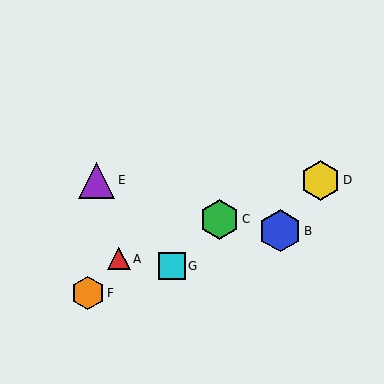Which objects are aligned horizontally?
Objects D, E are aligned horizontally.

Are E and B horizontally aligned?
No, E is at y≈180 and B is at y≈231.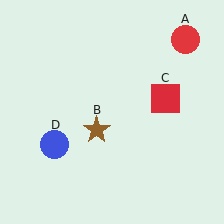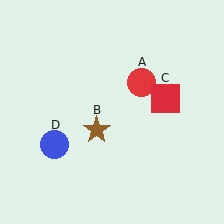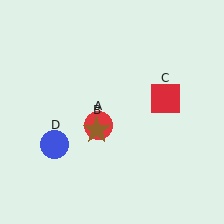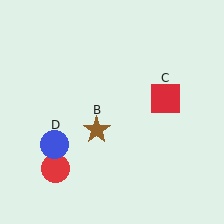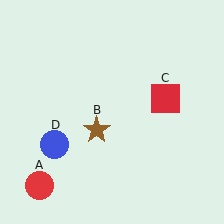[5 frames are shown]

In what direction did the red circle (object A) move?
The red circle (object A) moved down and to the left.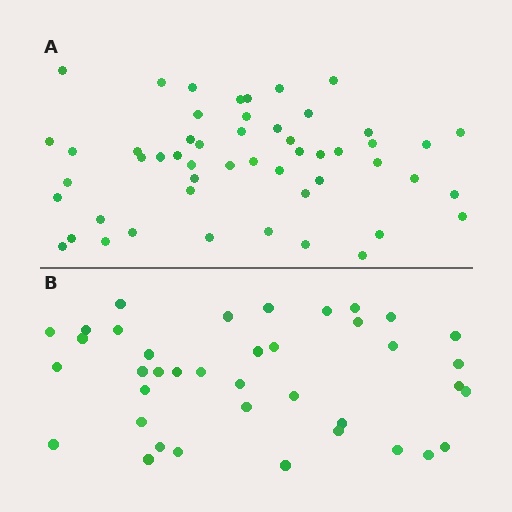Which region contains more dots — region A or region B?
Region A (the top region) has more dots.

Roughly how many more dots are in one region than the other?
Region A has approximately 15 more dots than region B.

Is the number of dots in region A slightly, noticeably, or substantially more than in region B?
Region A has noticeably more, but not dramatically so. The ratio is roughly 1.3 to 1.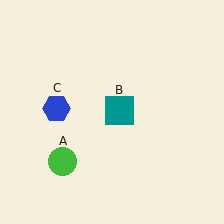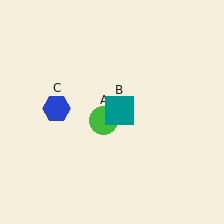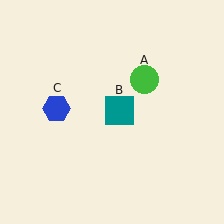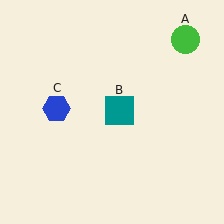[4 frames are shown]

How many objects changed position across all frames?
1 object changed position: green circle (object A).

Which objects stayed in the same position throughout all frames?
Teal square (object B) and blue hexagon (object C) remained stationary.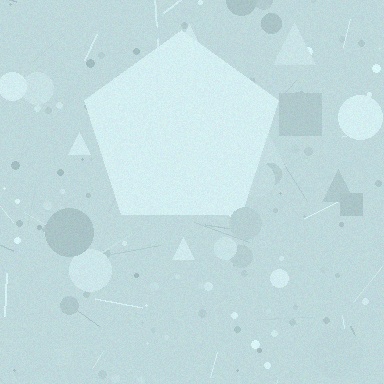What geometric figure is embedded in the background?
A pentagon is embedded in the background.